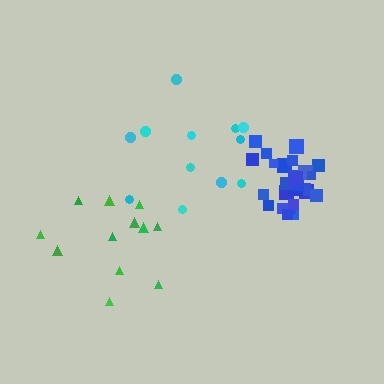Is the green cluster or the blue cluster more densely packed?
Blue.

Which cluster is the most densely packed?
Blue.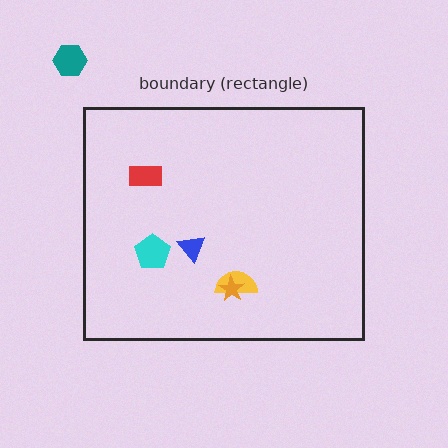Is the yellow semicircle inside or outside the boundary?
Inside.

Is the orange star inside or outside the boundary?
Inside.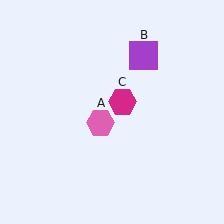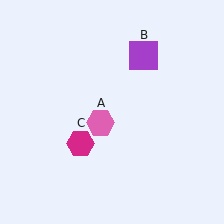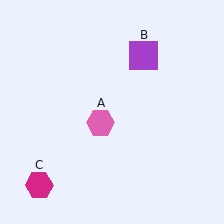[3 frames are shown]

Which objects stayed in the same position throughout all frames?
Pink hexagon (object A) and purple square (object B) remained stationary.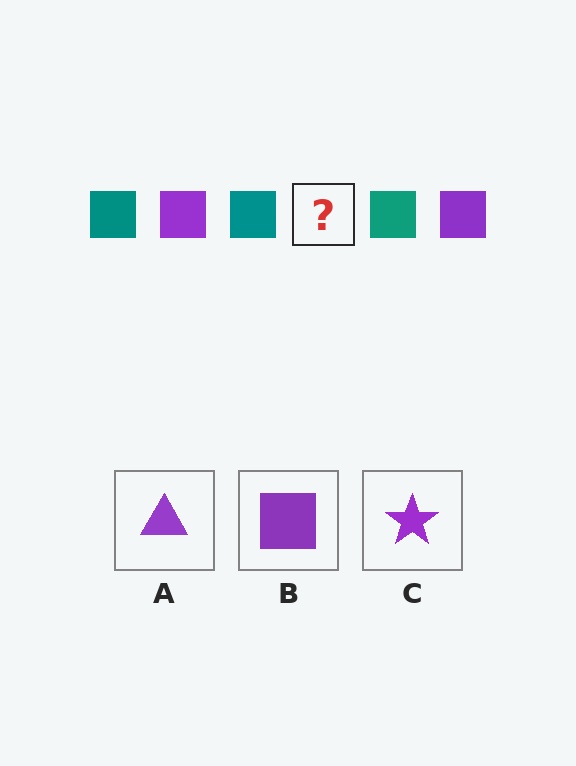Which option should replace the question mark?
Option B.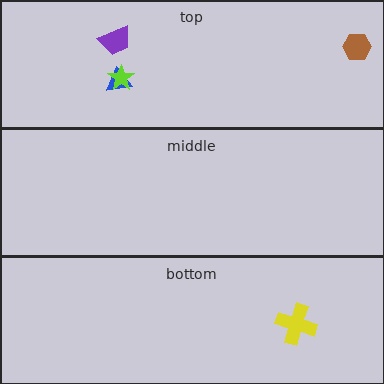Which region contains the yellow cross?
The bottom region.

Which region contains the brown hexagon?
The top region.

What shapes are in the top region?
The purple trapezoid, the blue triangle, the brown hexagon, the lime star.